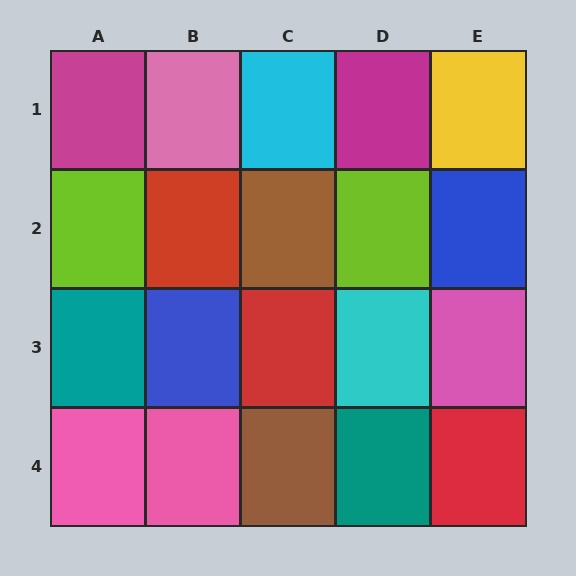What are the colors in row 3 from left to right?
Teal, blue, red, cyan, pink.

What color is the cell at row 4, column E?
Red.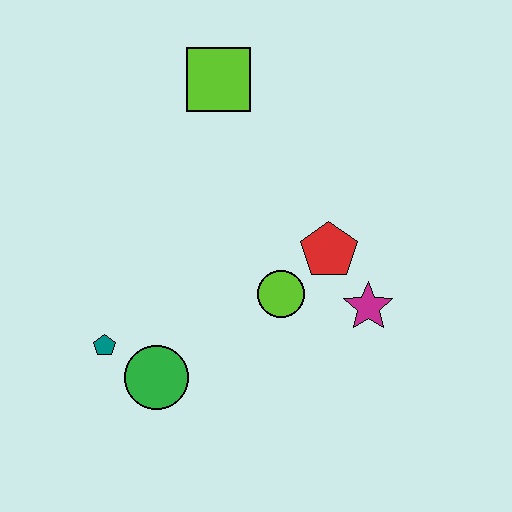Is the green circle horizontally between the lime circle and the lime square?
No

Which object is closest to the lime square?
The red pentagon is closest to the lime square.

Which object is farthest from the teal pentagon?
The lime square is farthest from the teal pentagon.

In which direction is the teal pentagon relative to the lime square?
The teal pentagon is below the lime square.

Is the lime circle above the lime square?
No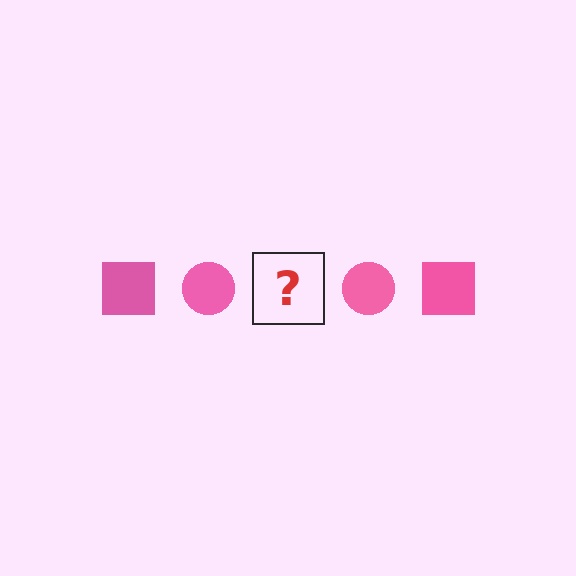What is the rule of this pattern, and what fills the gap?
The rule is that the pattern cycles through square, circle shapes in pink. The gap should be filled with a pink square.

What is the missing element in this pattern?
The missing element is a pink square.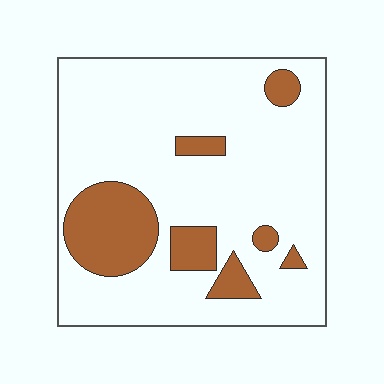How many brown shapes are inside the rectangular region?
7.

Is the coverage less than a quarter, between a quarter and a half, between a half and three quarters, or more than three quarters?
Less than a quarter.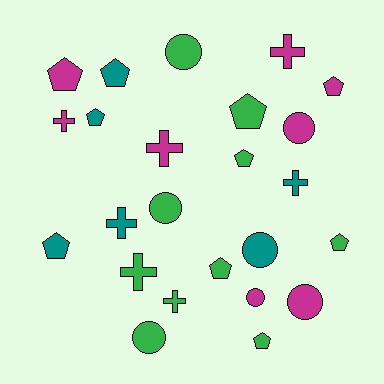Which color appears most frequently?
Green, with 10 objects.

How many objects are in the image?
There are 24 objects.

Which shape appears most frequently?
Pentagon, with 10 objects.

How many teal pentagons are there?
There are 3 teal pentagons.